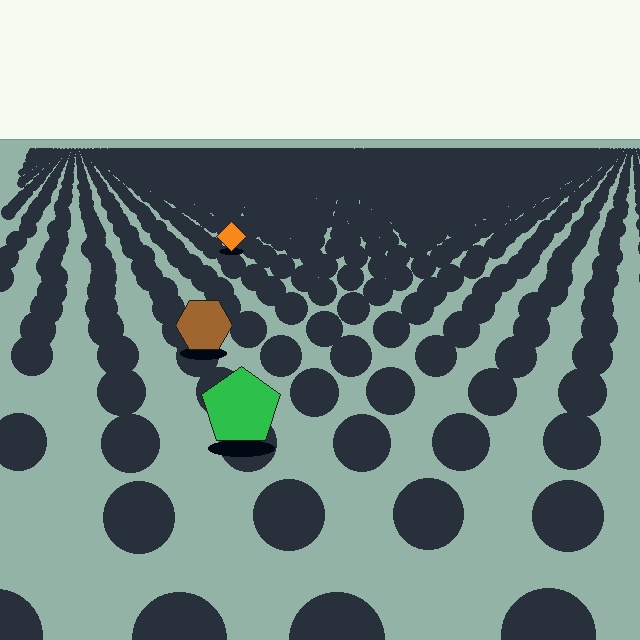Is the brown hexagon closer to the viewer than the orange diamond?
Yes. The brown hexagon is closer — you can tell from the texture gradient: the ground texture is coarser near it.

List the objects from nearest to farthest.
From nearest to farthest: the green pentagon, the brown hexagon, the orange diamond.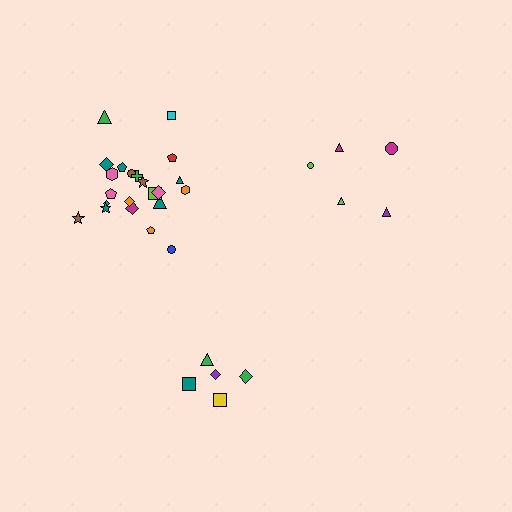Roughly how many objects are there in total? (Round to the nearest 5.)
Roughly 30 objects in total.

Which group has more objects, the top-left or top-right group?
The top-left group.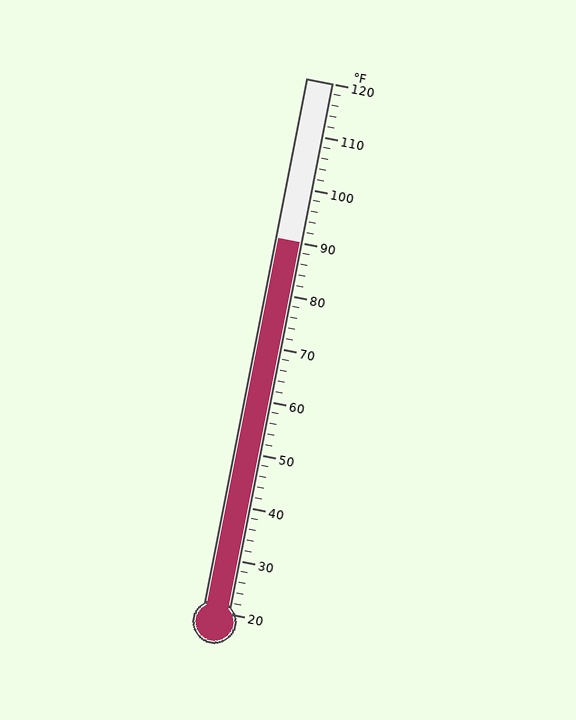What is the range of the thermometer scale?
The thermometer scale ranges from 20°F to 120°F.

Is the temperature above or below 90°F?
The temperature is at 90°F.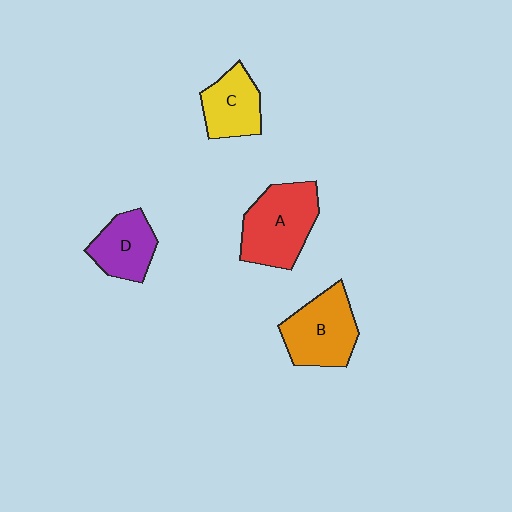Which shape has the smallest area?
Shape C (yellow).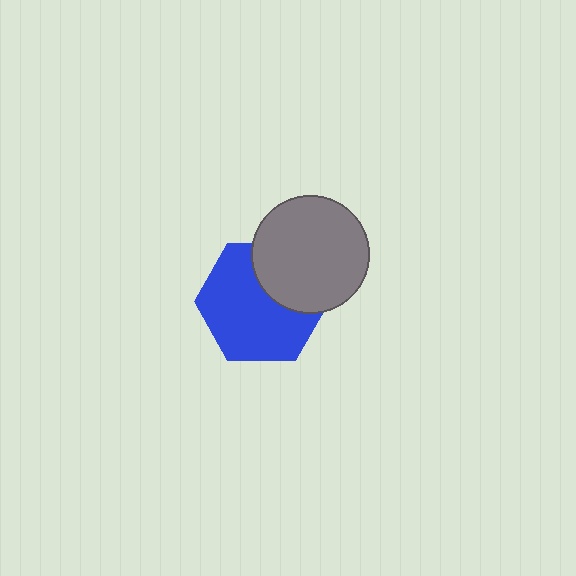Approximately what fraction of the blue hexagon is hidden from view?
Roughly 31% of the blue hexagon is hidden behind the gray circle.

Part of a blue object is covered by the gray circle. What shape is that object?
It is a hexagon.